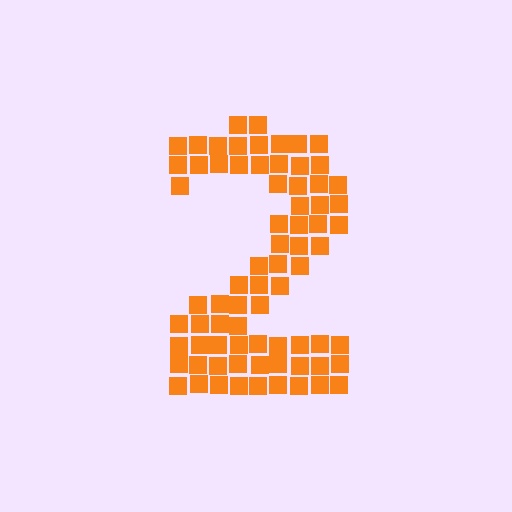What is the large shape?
The large shape is the digit 2.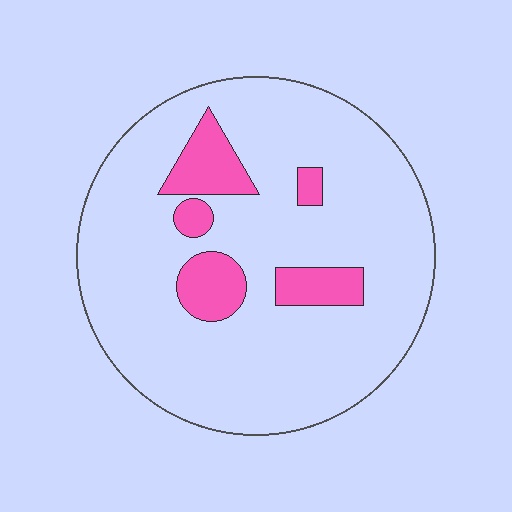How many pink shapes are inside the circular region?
5.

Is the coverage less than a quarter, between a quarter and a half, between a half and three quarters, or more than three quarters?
Less than a quarter.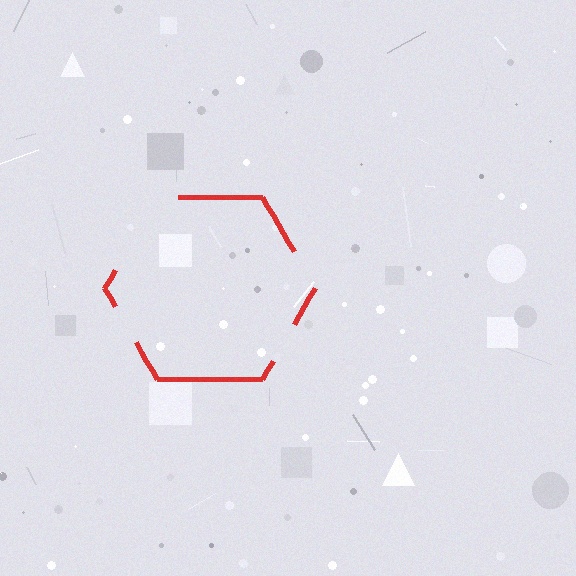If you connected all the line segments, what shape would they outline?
They would outline a hexagon.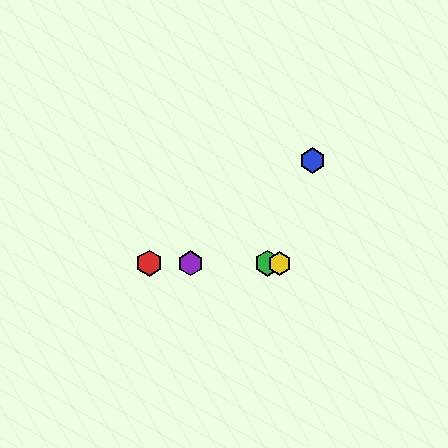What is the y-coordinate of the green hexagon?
The green hexagon is at y≈263.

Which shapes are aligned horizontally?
The red hexagon, the green hexagon, the yellow hexagon, the purple hexagon are aligned horizontally.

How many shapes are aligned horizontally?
4 shapes (the red hexagon, the green hexagon, the yellow hexagon, the purple hexagon) are aligned horizontally.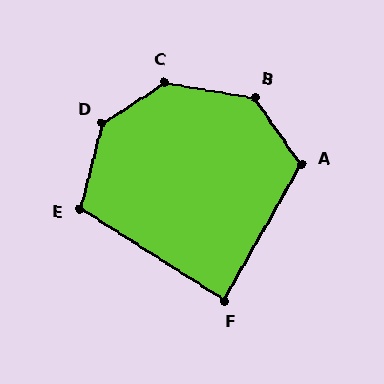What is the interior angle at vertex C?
Approximately 137 degrees (obtuse).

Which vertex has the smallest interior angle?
F, at approximately 87 degrees.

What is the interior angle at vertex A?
Approximately 115 degrees (obtuse).